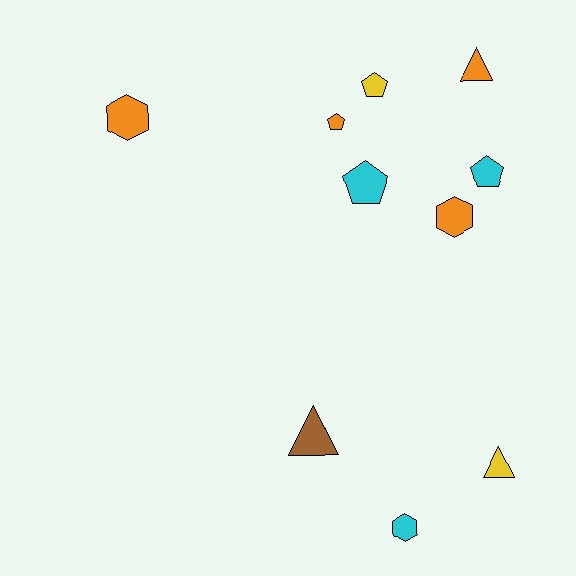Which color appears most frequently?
Orange, with 4 objects.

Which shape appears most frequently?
Pentagon, with 4 objects.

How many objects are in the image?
There are 10 objects.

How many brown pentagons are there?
There are no brown pentagons.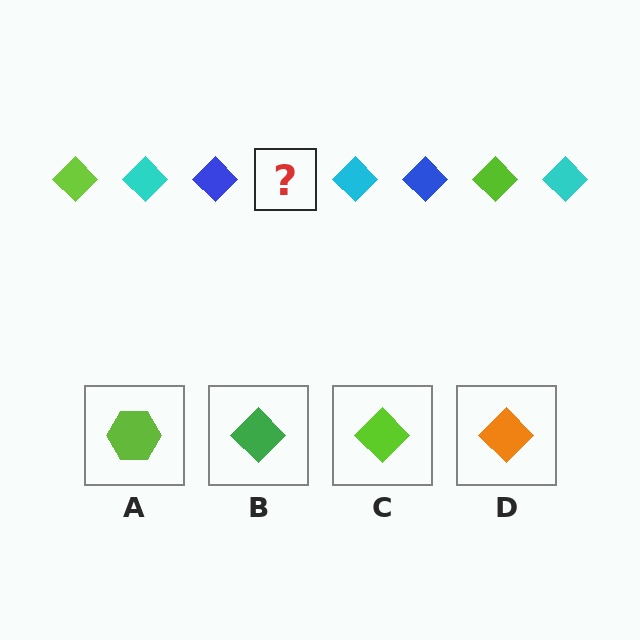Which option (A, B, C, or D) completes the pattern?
C.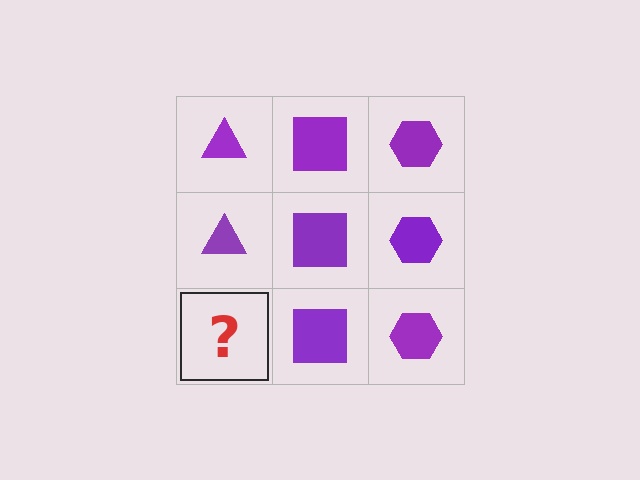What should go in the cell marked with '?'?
The missing cell should contain a purple triangle.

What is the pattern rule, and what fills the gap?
The rule is that each column has a consistent shape. The gap should be filled with a purple triangle.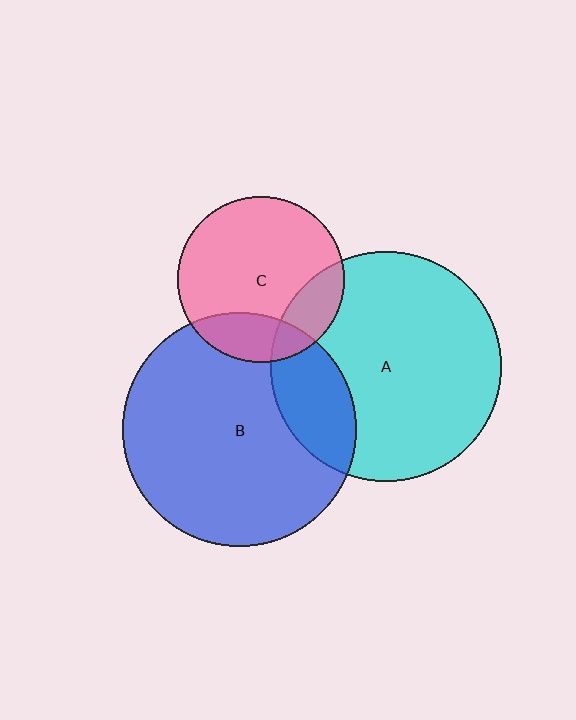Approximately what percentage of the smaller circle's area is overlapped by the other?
Approximately 20%.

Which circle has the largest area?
Circle B (blue).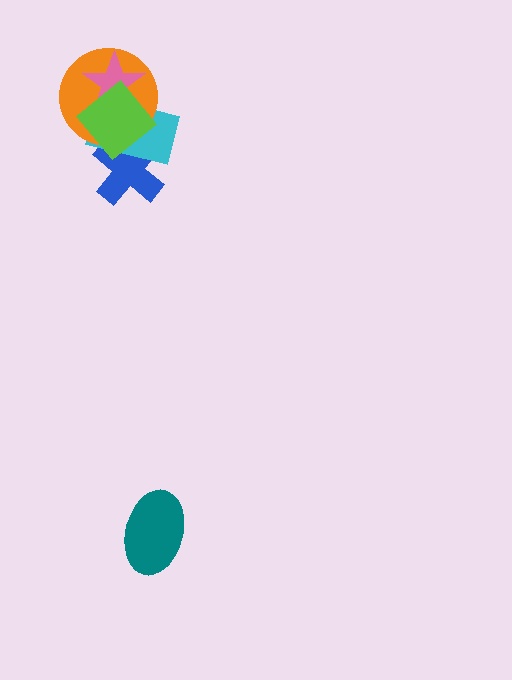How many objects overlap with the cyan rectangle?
4 objects overlap with the cyan rectangle.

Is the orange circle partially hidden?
Yes, it is partially covered by another shape.